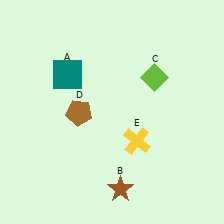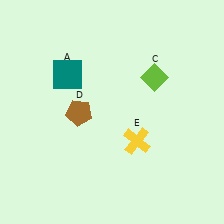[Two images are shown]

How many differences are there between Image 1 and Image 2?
There is 1 difference between the two images.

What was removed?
The brown star (B) was removed in Image 2.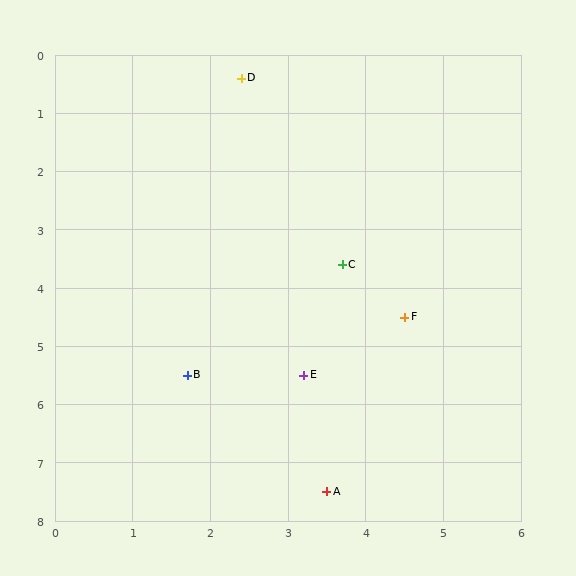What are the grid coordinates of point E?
Point E is at approximately (3.2, 5.5).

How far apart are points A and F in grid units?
Points A and F are about 3.2 grid units apart.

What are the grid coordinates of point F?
Point F is at approximately (4.5, 4.5).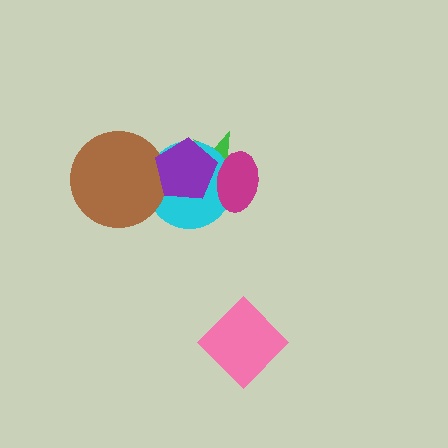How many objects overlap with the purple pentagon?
4 objects overlap with the purple pentagon.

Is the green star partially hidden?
Yes, it is partially covered by another shape.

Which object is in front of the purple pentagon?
The magenta ellipse is in front of the purple pentagon.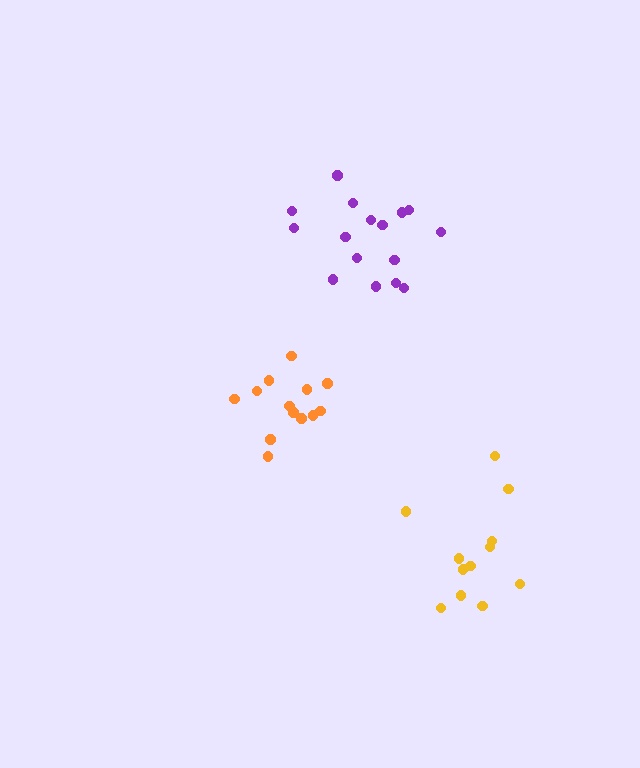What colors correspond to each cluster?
The clusters are colored: orange, yellow, purple.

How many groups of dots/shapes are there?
There are 3 groups.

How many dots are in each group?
Group 1: 13 dots, Group 2: 12 dots, Group 3: 16 dots (41 total).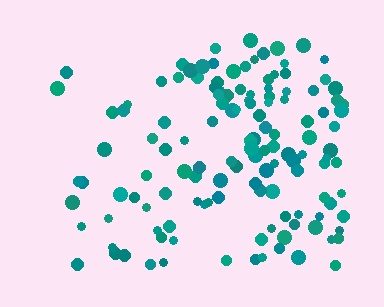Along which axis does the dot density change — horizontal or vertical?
Horizontal.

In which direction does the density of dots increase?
From left to right, with the right side densest.